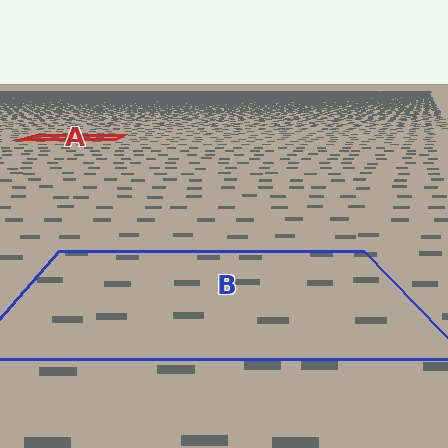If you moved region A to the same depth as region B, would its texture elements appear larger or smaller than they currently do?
They would appear larger. At a closer depth, the same texture elements are projected at a bigger on-screen size.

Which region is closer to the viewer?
Region B is closer. The texture elements there are larger and more spread out.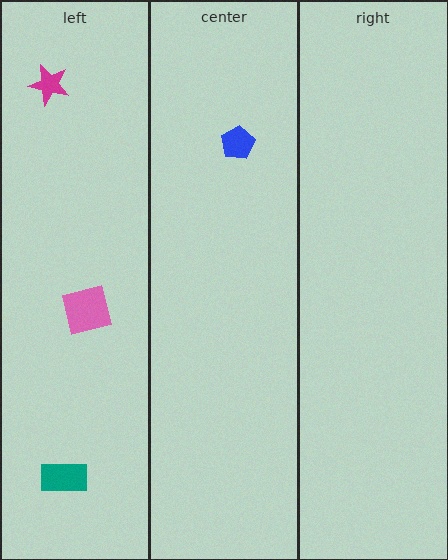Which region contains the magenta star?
The left region.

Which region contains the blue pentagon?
The center region.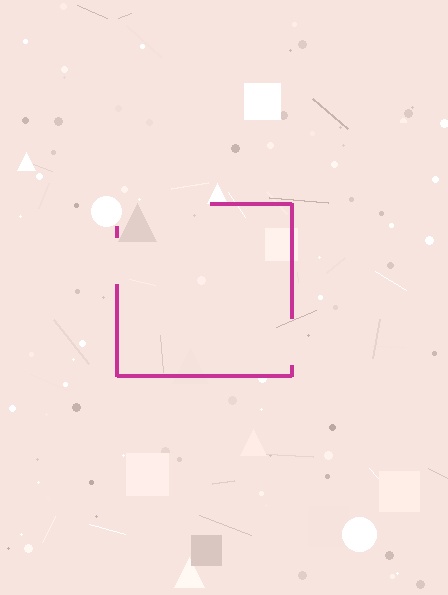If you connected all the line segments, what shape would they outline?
They would outline a square.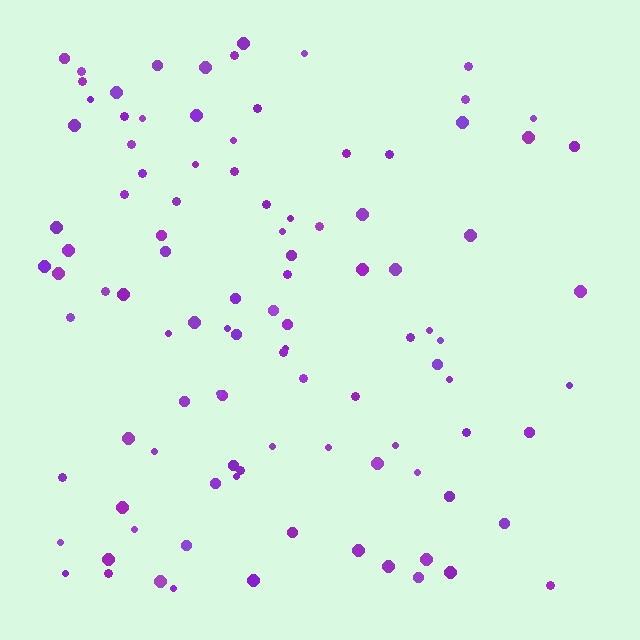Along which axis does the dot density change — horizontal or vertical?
Horizontal.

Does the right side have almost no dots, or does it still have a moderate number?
Still a moderate number, just noticeably fewer than the left.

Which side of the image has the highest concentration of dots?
The left.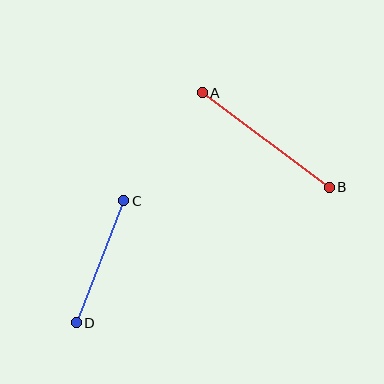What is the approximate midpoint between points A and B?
The midpoint is at approximately (266, 140) pixels.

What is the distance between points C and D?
The distance is approximately 131 pixels.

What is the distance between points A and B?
The distance is approximately 158 pixels.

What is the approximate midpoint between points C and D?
The midpoint is at approximately (100, 262) pixels.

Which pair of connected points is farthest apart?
Points A and B are farthest apart.